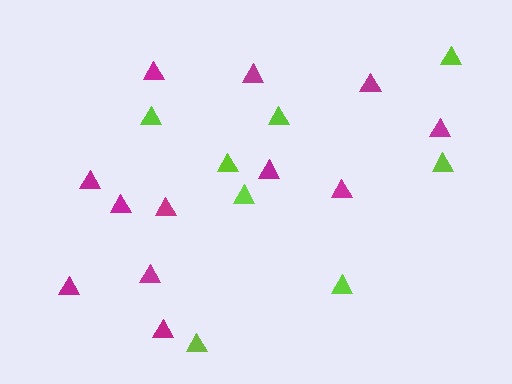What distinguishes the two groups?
There are 2 groups: one group of magenta triangles (12) and one group of lime triangles (8).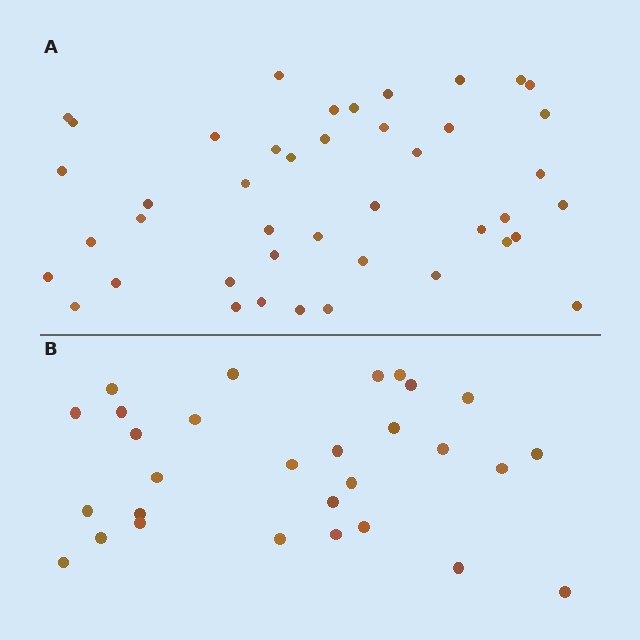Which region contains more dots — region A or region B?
Region A (the top region) has more dots.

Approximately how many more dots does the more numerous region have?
Region A has approximately 15 more dots than region B.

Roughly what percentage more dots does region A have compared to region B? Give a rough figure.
About 50% more.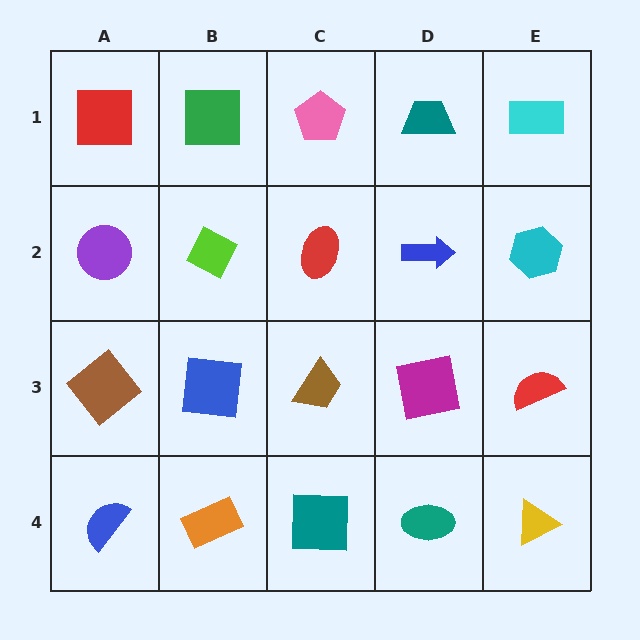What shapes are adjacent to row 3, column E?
A cyan hexagon (row 2, column E), a yellow triangle (row 4, column E), a magenta square (row 3, column D).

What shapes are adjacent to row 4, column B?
A blue square (row 3, column B), a blue semicircle (row 4, column A), a teal square (row 4, column C).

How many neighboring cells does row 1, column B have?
3.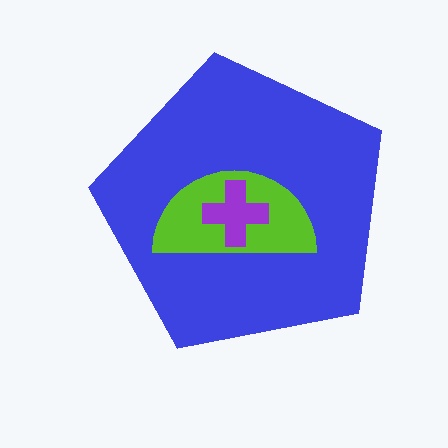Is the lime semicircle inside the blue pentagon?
Yes.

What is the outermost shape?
The blue pentagon.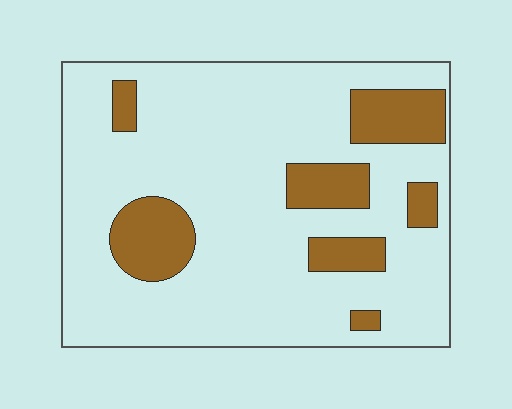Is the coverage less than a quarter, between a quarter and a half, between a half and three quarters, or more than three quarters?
Less than a quarter.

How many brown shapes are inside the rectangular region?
7.